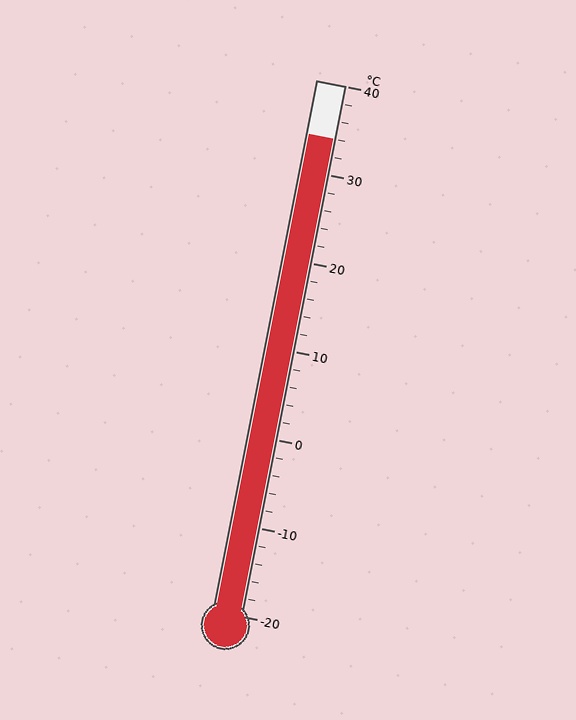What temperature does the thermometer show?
The thermometer shows approximately 34°C.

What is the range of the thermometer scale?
The thermometer scale ranges from -20°C to 40°C.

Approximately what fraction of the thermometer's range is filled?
The thermometer is filled to approximately 90% of its range.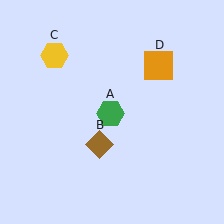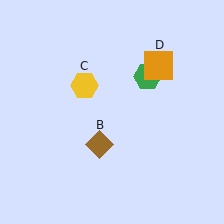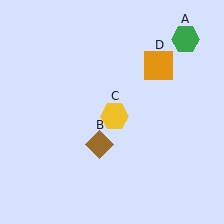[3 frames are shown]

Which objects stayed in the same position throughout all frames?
Brown diamond (object B) and orange square (object D) remained stationary.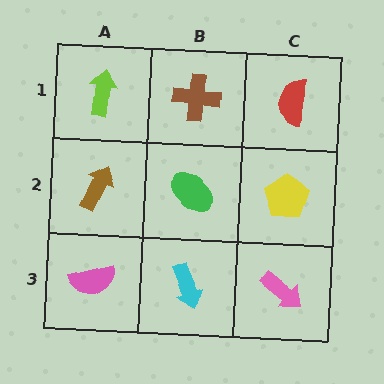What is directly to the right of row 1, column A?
A brown cross.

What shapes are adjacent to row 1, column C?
A yellow pentagon (row 2, column C), a brown cross (row 1, column B).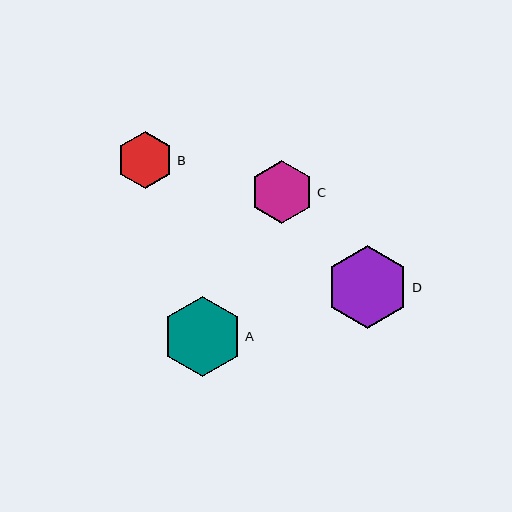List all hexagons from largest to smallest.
From largest to smallest: D, A, C, B.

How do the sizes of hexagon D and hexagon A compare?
Hexagon D and hexagon A are approximately the same size.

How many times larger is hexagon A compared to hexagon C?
Hexagon A is approximately 1.3 times the size of hexagon C.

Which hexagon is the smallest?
Hexagon B is the smallest with a size of approximately 58 pixels.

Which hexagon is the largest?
Hexagon D is the largest with a size of approximately 83 pixels.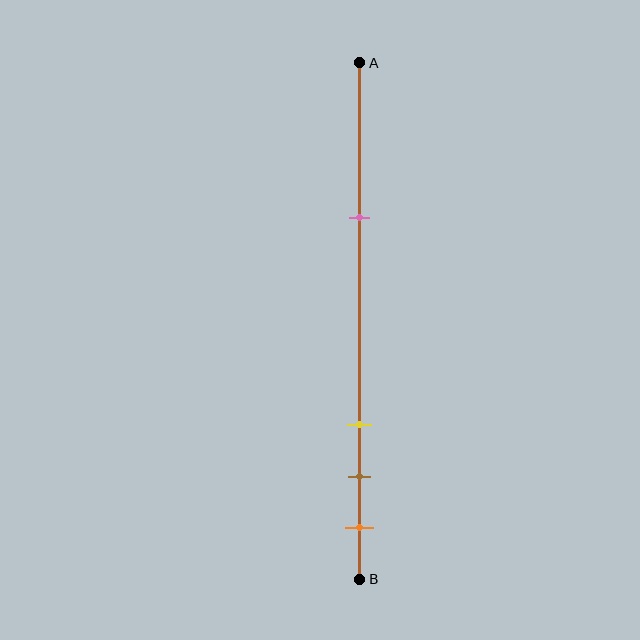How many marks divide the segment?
There are 4 marks dividing the segment.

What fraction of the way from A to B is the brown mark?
The brown mark is approximately 80% (0.8) of the way from A to B.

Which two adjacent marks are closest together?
The brown and orange marks are the closest adjacent pair.